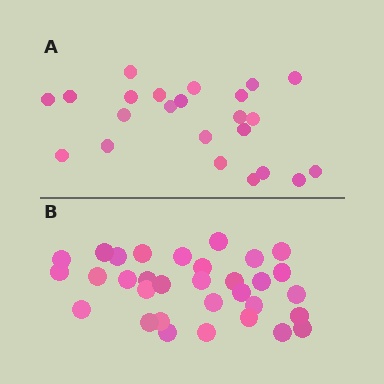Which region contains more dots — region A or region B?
Region B (the bottom region) has more dots.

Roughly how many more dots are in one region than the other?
Region B has roughly 8 or so more dots than region A.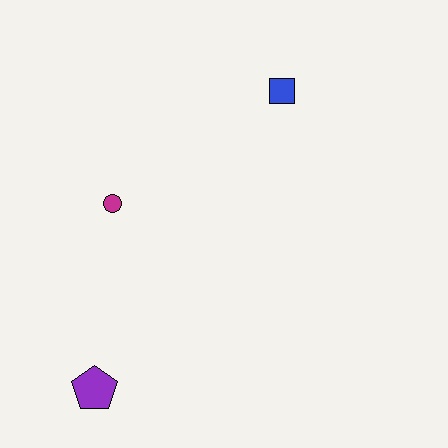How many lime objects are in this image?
There are no lime objects.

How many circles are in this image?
There is 1 circle.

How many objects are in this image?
There are 3 objects.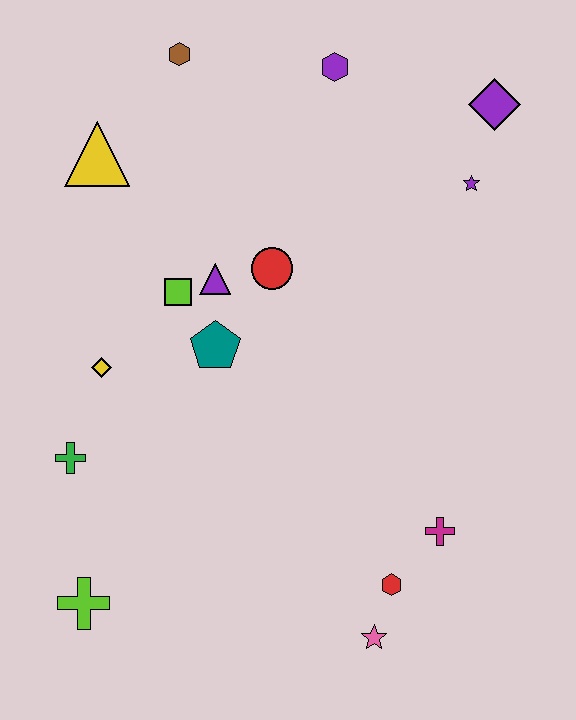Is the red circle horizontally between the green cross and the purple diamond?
Yes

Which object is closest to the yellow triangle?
The brown hexagon is closest to the yellow triangle.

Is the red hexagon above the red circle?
No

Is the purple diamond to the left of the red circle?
No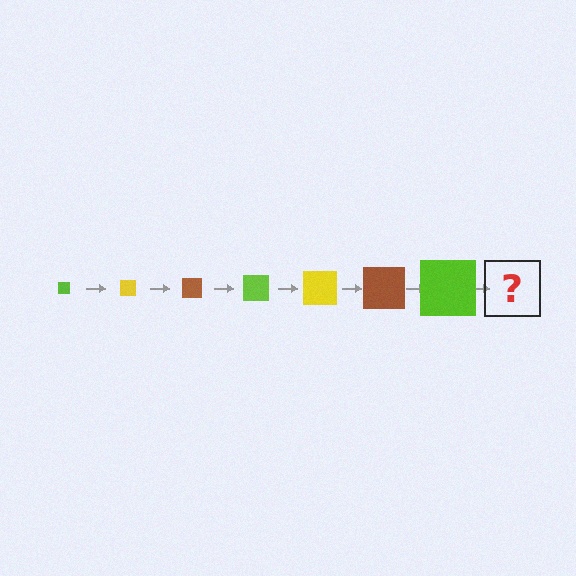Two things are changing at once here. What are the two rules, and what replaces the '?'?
The two rules are that the square grows larger each step and the color cycles through lime, yellow, and brown. The '?' should be a yellow square, larger than the previous one.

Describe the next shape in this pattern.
It should be a yellow square, larger than the previous one.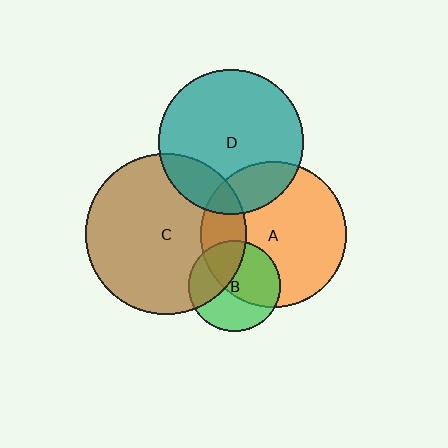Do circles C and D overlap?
Yes.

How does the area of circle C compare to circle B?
Approximately 3.1 times.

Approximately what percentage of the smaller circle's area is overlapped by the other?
Approximately 15%.